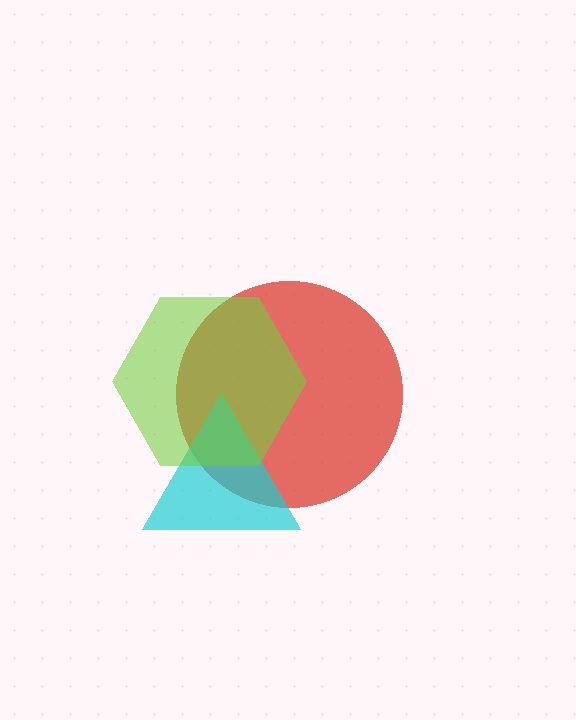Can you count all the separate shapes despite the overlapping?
Yes, there are 3 separate shapes.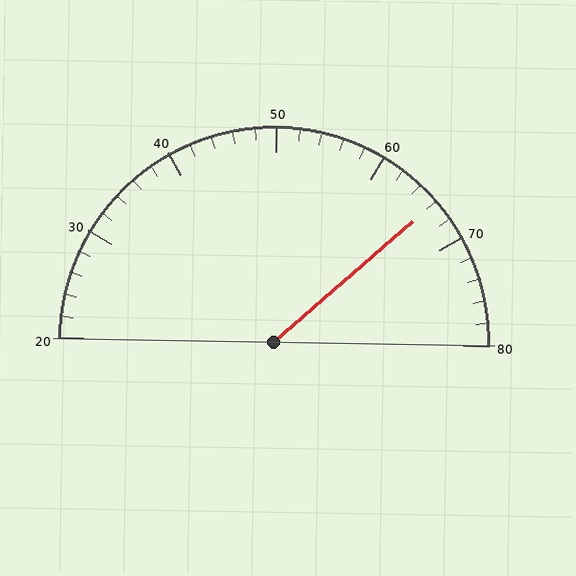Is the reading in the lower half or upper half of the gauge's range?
The reading is in the upper half of the range (20 to 80).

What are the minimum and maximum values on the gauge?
The gauge ranges from 20 to 80.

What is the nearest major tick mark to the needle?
The nearest major tick mark is 70.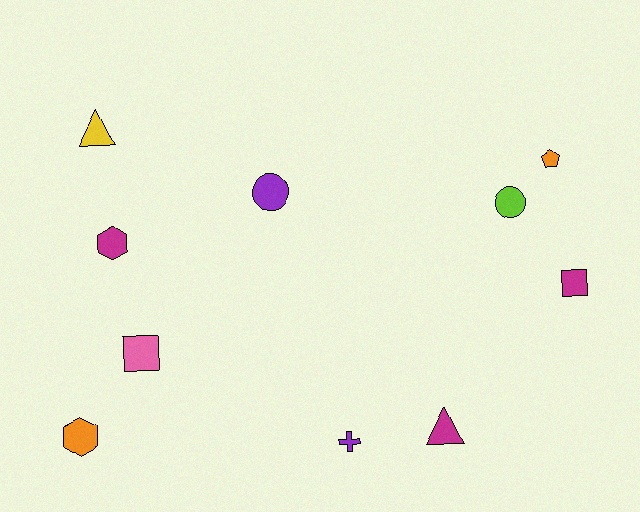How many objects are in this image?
There are 10 objects.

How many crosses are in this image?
There is 1 cross.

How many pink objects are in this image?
There is 1 pink object.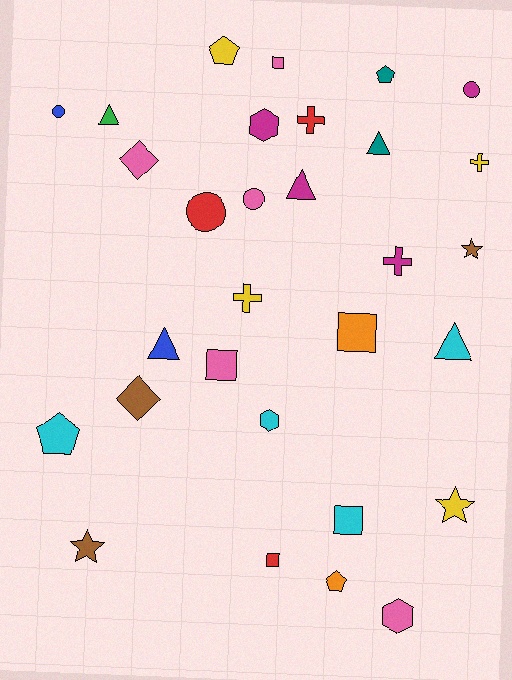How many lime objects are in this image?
There are no lime objects.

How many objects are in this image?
There are 30 objects.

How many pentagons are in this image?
There are 4 pentagons.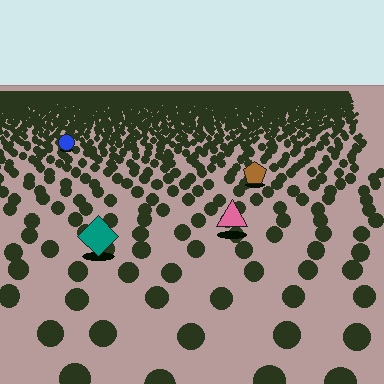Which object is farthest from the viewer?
The blue circle is farthest from the viewer. It appears smaller and the ground texture around it is denser.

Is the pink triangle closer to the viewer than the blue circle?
Yes. The pink triangle is closer — you can tell from the texture gradient: the ground texture is coarser near it.